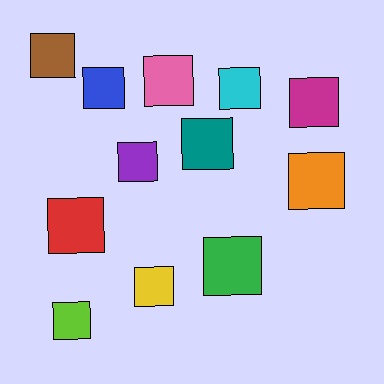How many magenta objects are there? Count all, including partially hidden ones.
There is 1 magenta object.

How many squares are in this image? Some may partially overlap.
There are 12 squares.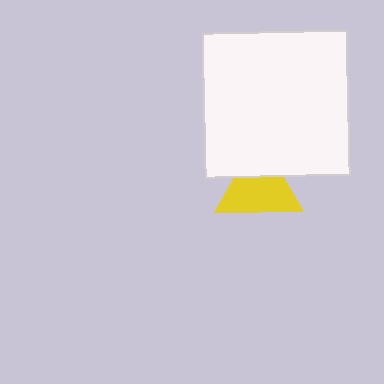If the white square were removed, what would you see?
You would see the complete yellow triangle.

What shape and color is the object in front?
The object in front is a white square.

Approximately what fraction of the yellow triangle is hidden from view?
Roughly 32% of the yellow triangle is hidden behind the white square.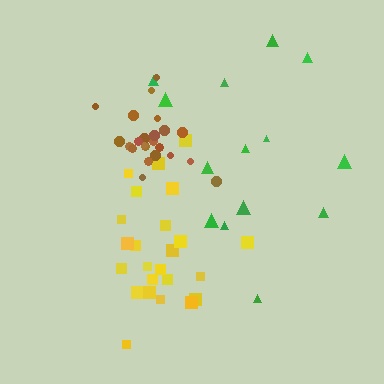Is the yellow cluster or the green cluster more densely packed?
Yellow.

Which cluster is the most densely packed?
Brown.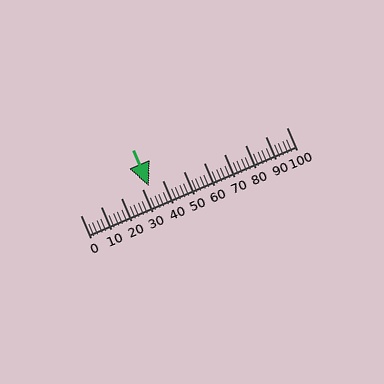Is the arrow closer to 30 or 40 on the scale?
The arrow is closer to 30.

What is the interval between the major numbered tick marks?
The major tick marks are spaced 10 units apart.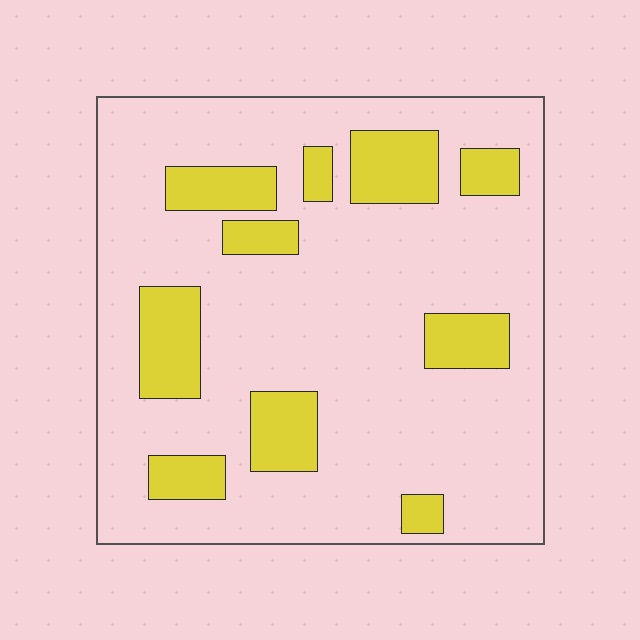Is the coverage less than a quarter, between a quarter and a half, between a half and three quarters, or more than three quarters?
Less than a quarter.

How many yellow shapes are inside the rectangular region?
10.